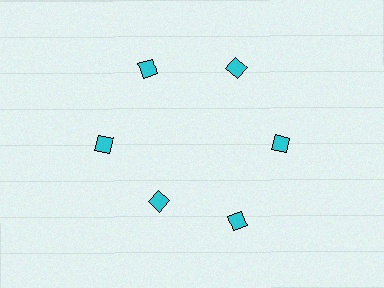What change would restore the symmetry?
The symmetry would be restored by moving it outward, back onto the ring so that all 6 diamonds sit at equal angles and equal distance from the center.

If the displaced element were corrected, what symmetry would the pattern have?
It would have 6-fold rotational symmetry — the pattern would map onto itself every 60 degrees.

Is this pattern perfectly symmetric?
No. The 6 cyan diamonds are arranged in a ring, but one element near the 7 o'clock position is pulled inward toward the center, breaking the 6-fold rotational symmetry.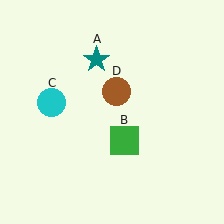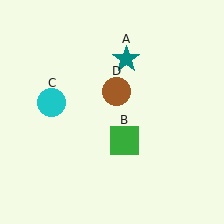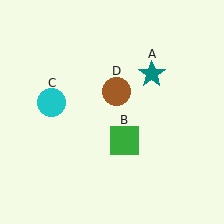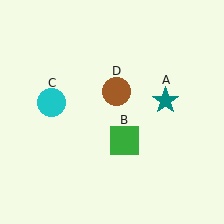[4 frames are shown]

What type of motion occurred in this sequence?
The teal star (object A) rotated clockwise around the center of the scene.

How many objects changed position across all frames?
1 object changed position: teal star (object A).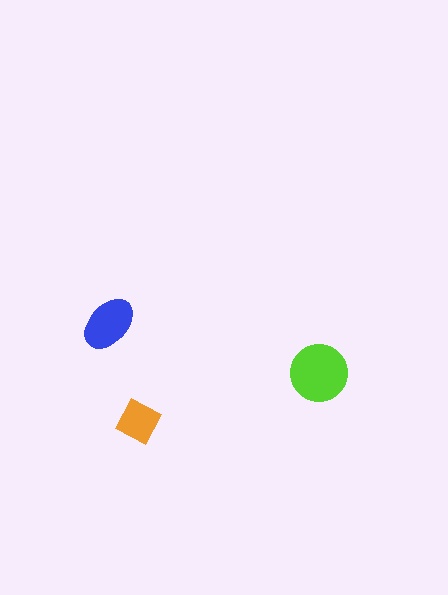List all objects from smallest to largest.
The orange square, the blue ellipse, the lime circle.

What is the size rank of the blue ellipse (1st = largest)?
2nd.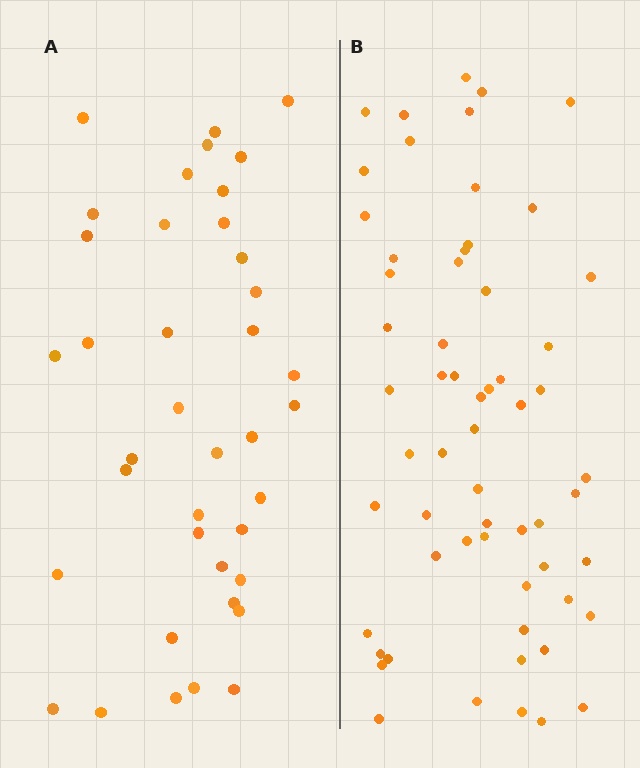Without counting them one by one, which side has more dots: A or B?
Region B (the right region) has more dots.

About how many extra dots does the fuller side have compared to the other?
Region B has approximately 20 more dots than region A.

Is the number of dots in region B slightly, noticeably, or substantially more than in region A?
Region B has substantially more. The ratio is roughly 1.5 to 1.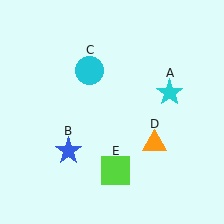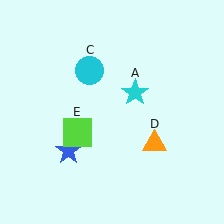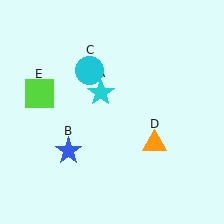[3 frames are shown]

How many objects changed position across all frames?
2 objects changed position: cyan star (object A), lime square (object E).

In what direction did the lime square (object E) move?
The lime square (object E) moved up and to the left.